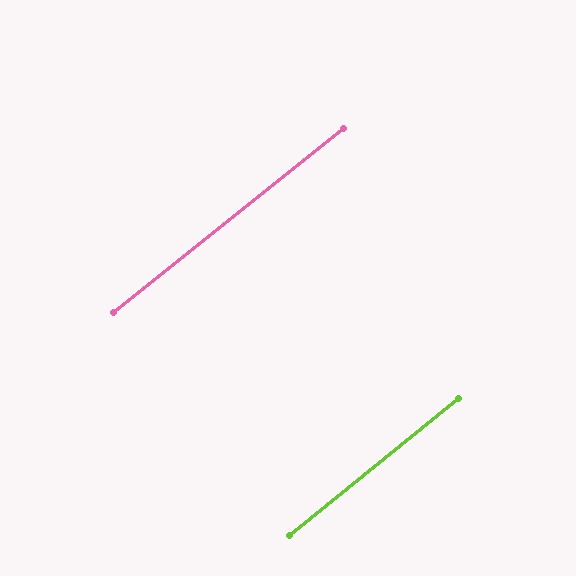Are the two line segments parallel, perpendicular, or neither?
Parallel — their directions differ by only 0.4°.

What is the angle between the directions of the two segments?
Approximately 0 degrees.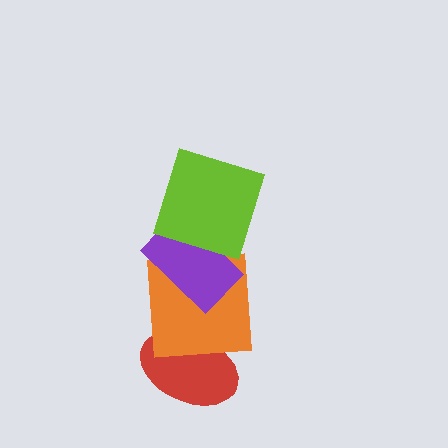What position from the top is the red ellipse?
The red ellipse is 4th from the top.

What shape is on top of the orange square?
The purple rectangle is on top of the orange square.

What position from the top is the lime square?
The lime square is 1st from the top.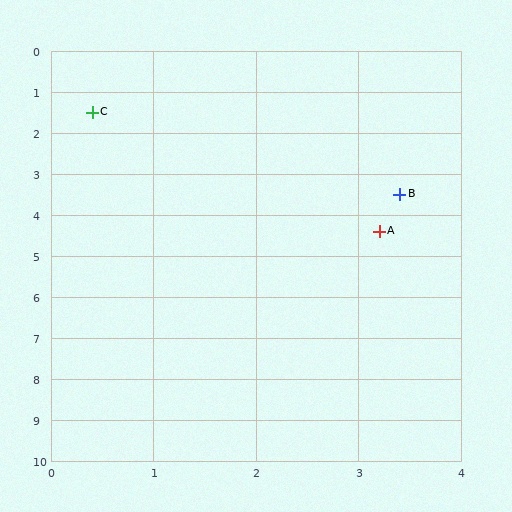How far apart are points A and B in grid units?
Points A and B are about 0.9 grid units apart.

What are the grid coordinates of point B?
Point B is at approximately (3.4, 3.5).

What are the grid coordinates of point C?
Point C is at approximately (0.4, 1.5).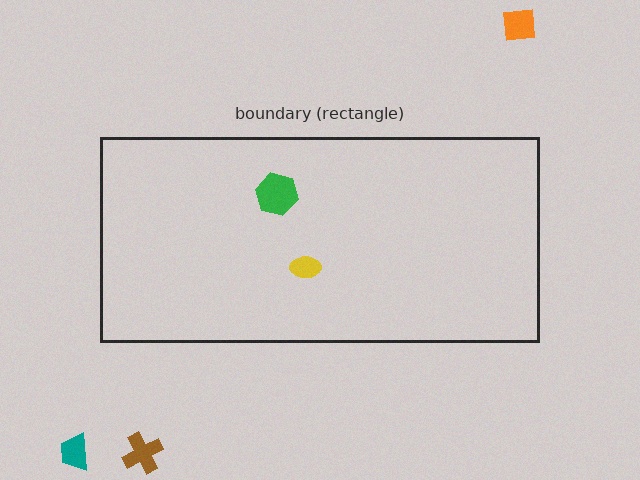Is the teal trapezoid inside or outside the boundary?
Outside.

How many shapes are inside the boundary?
2 inside, 3 outside.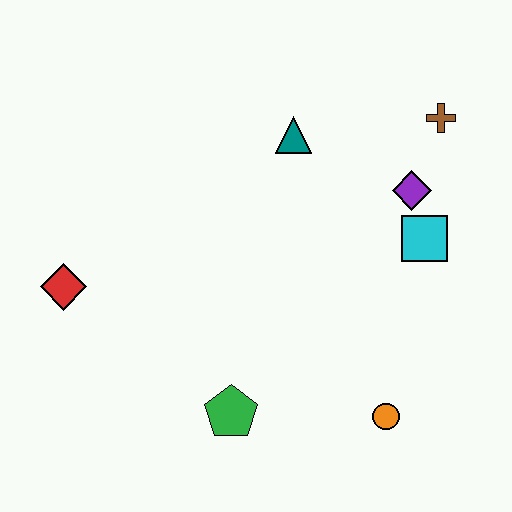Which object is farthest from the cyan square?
The red diamond is farthest from the cyan square.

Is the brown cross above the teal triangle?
Yes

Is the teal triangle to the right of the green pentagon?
Yes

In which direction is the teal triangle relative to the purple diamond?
The teal triangle is to the left of the purple diamond.